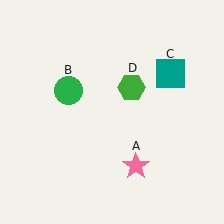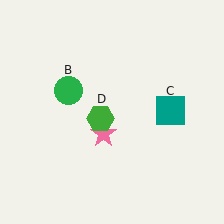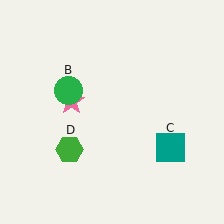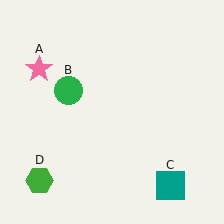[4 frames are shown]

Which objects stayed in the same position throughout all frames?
Green circle (object B) remained stationary.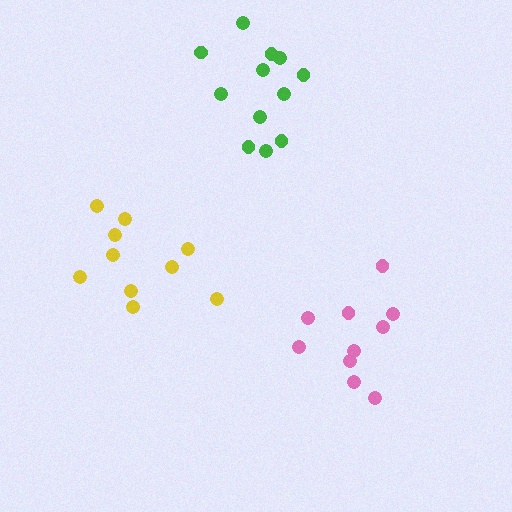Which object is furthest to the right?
The pink cluster is rightmost.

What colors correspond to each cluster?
The clusters are colored: pink, yellow, green.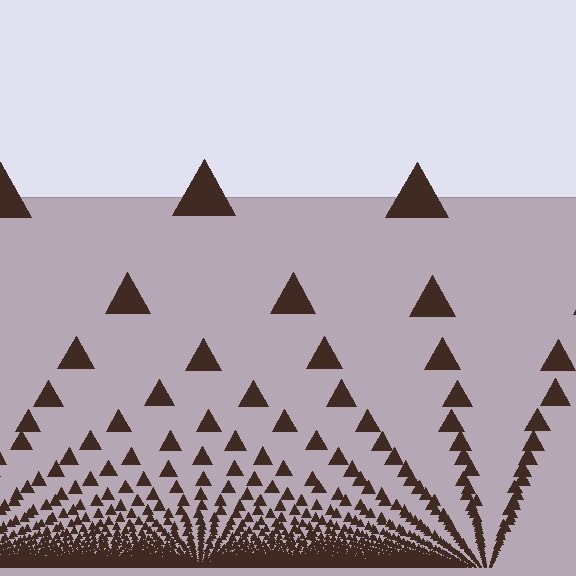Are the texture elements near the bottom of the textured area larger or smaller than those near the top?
Smaller. The gradient is inverted — elements near the bottom are smaller and denser.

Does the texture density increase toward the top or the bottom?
Density increases toward the bottom.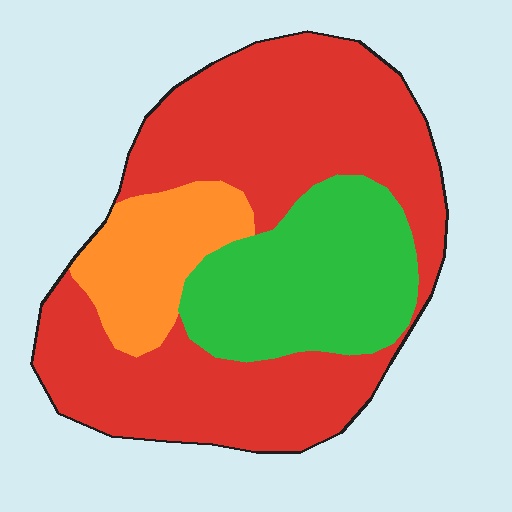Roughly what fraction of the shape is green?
Green covers 25% of the shape.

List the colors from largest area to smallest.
From largest to smallest: red, green, orange.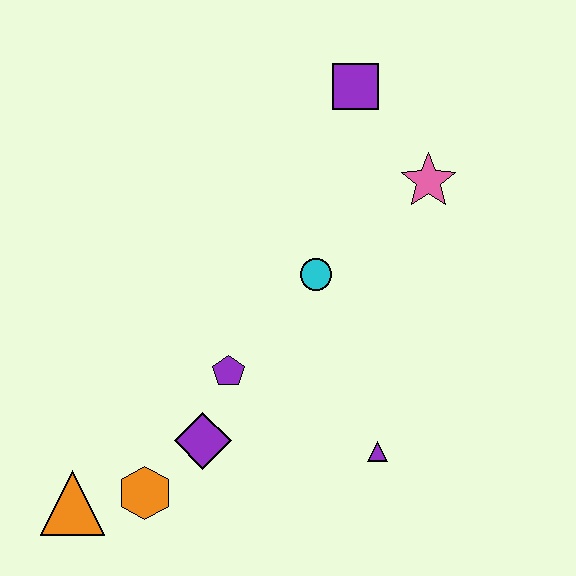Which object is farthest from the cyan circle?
The orange triangle is farthest from the cyan circle.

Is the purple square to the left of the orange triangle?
No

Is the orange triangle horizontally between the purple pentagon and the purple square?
No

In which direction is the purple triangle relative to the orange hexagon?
The purple triangle is to the right of the orange hexagon.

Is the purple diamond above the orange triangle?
Yes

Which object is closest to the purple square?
The pink star is closest to the purple square.